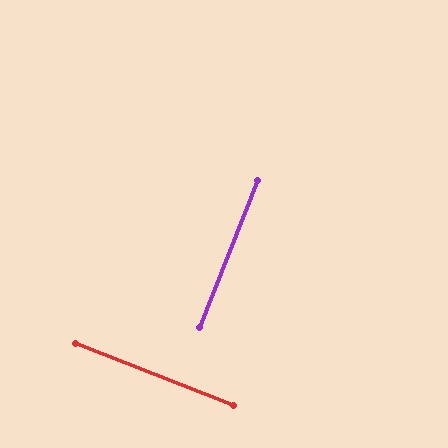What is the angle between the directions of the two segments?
Approximately 90 degrees.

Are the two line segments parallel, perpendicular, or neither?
Perpendicular — they meet at approximately 90°.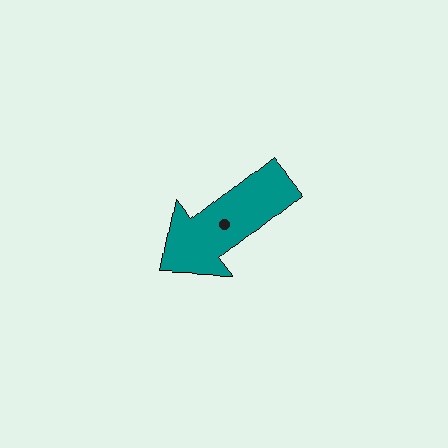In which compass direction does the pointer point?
Southwest.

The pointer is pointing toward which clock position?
Roughly 8 o'clock.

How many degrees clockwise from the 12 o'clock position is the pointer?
Approximately 231 degrees.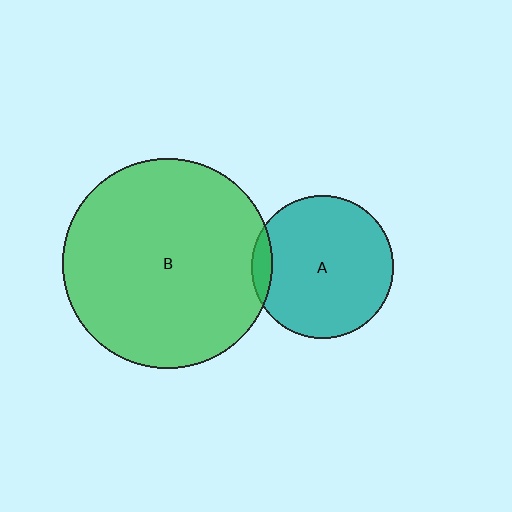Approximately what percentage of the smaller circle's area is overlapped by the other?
Approximately 10%.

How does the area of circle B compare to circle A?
Approximately 2.2 times.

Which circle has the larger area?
Circle B (green).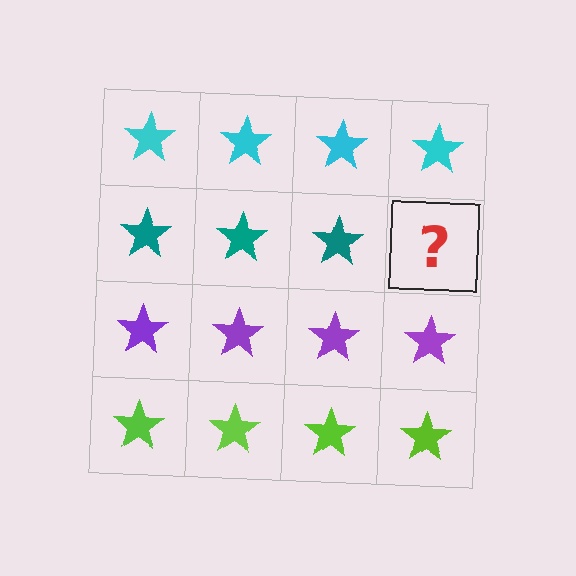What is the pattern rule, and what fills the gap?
The rule is that each row has a consistent color. The gap should be filled with a teal star.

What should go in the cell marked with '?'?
The missing cell should contain a teal star.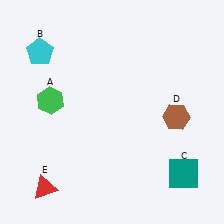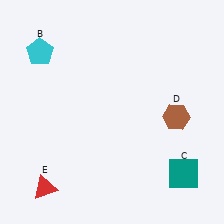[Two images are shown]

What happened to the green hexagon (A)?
The green hexagon (A) was removed in Image 2. It was in the top-left area of Image 1.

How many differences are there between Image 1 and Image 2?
There is 1 difference between the two images.